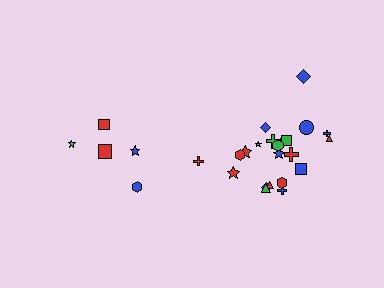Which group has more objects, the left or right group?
The right group.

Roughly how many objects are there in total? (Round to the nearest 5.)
Roughly 25 objects in total.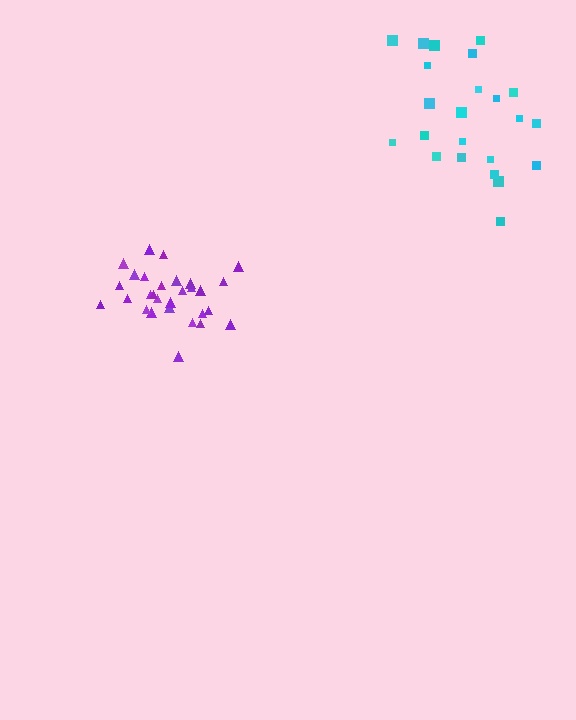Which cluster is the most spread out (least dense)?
Cyan.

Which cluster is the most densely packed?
Purple.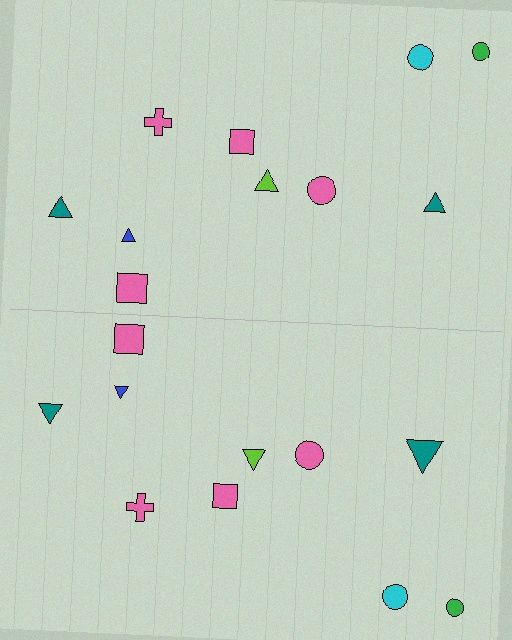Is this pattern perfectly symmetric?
No, the pattern is not perfectly symmetric. The teal triangle on the bottom side has a different size than its mirror counterpart.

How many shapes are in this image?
There are 20 shapes in this image.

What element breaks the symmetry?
The teal triangle on the bottom side has a different size than its mirror counterpart.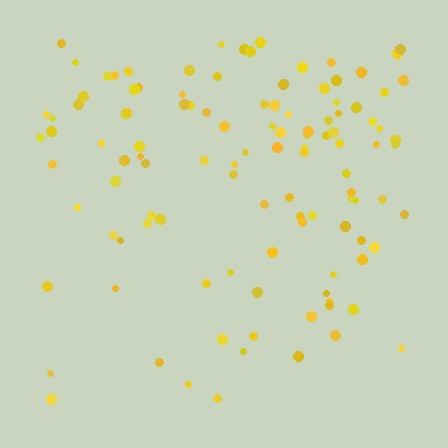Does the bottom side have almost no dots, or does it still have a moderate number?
Still a moderate number, just noticeably fewer than the top.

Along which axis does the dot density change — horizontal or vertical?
Vertical.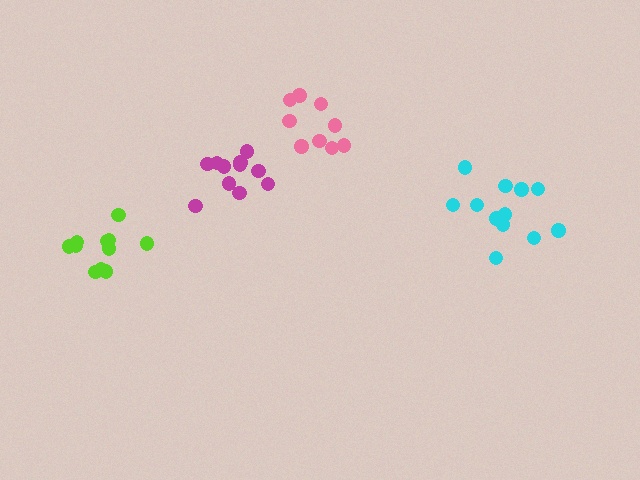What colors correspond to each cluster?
The clusters are colored: cyan, magenta, pink, lime.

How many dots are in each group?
Group 1: 12 dots, Group 2: 11 dots, Group 3: 9 dots, Group 4: 11 dots (43 total).